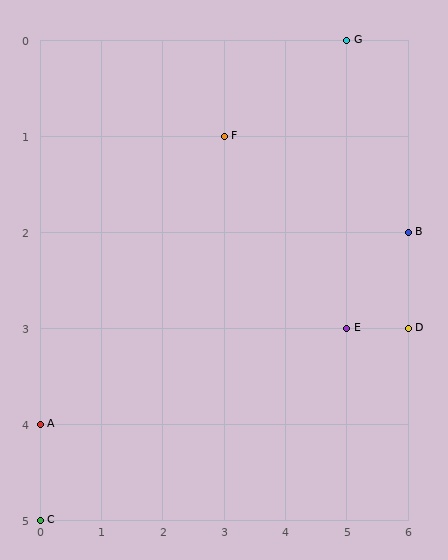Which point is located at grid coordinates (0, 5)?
Point C is at (0, 5).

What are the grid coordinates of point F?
Point F is at grid coordinates (3, 1).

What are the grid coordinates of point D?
Point D is at grid coordinates (6, 3).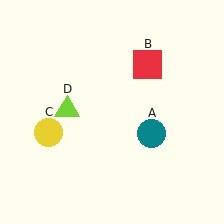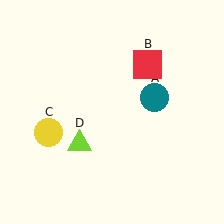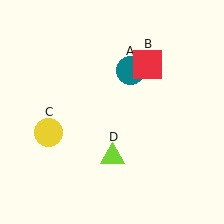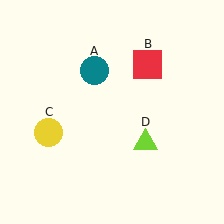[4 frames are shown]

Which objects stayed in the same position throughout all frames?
Red square (object B) and yellow circle (object C) remained stationary.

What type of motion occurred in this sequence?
The teal circle (object A), lime triangle (object D) rotated counterclockwise around the center of the scene.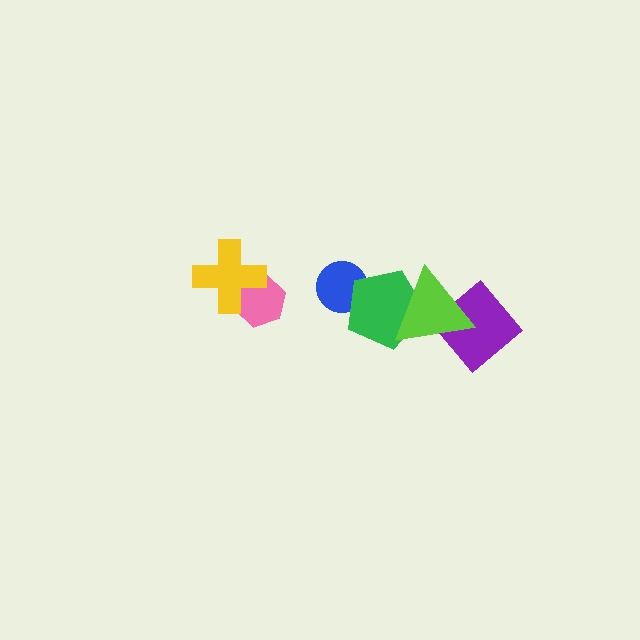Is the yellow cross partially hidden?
No, no other shape covers it.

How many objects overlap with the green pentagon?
2 objects overlap with the green pentagon.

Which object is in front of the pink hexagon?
The yellow cross is in front of the pink hexagon.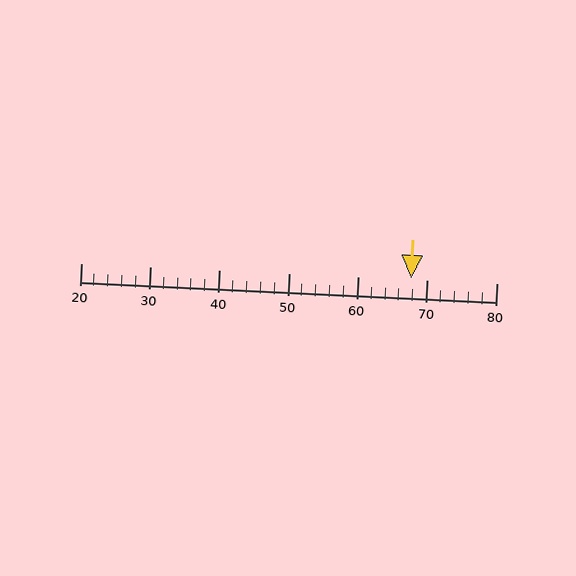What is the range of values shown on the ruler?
The ruler shows values from 20 to 80.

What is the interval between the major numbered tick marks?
The major tick marks are spaced 10 units apart.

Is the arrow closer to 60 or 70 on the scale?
The arrow is closer to 70.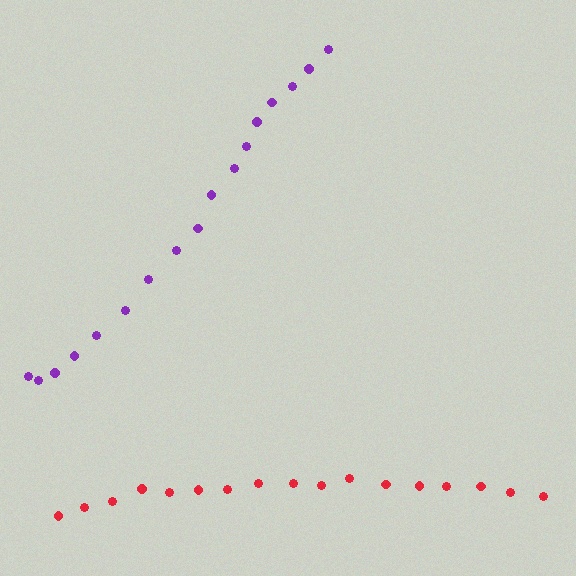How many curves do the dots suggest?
There are 2 distinct paths.